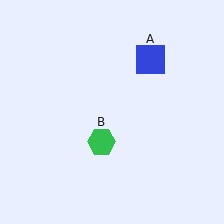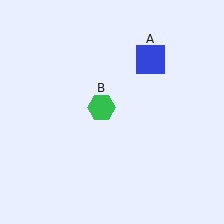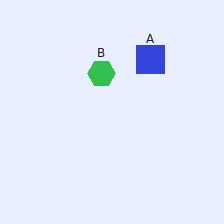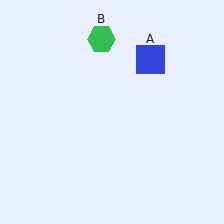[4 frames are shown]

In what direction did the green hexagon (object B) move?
The green hexagon (object B) moved up.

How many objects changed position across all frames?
1 object changed position: green hexagon (object B).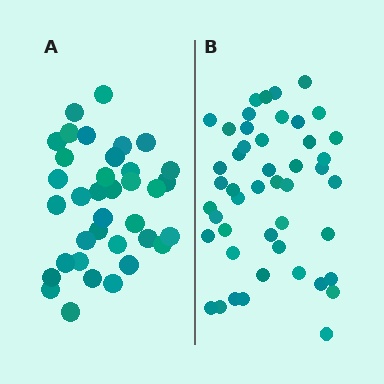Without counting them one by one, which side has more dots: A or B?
Region B (the right region) has more dots.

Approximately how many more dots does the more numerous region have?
Region B has roughly 12 or so more dots than region A.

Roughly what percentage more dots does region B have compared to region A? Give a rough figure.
About 30% more.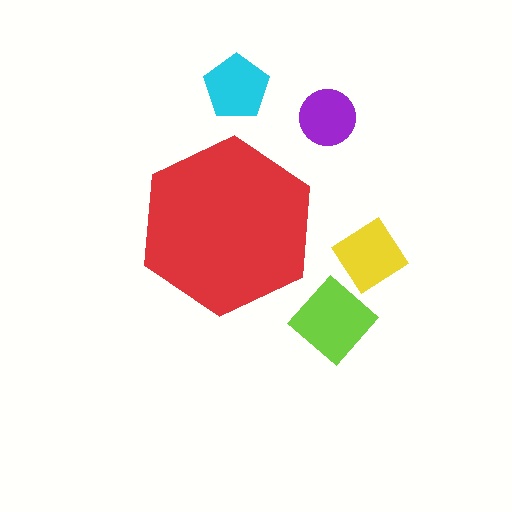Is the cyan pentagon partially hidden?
No, the cyan pentagon is fully visible.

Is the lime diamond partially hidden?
No, the lime diamond is fully visible.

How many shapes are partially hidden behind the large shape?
0 shapes are partially hidden.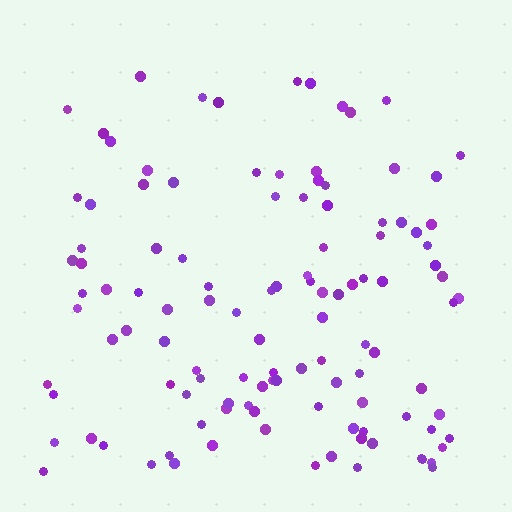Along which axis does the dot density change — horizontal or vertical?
Vertical.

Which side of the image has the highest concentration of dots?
The bottom.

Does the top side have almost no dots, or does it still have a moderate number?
Still a moderate number, just noticeably fewer than the bottom.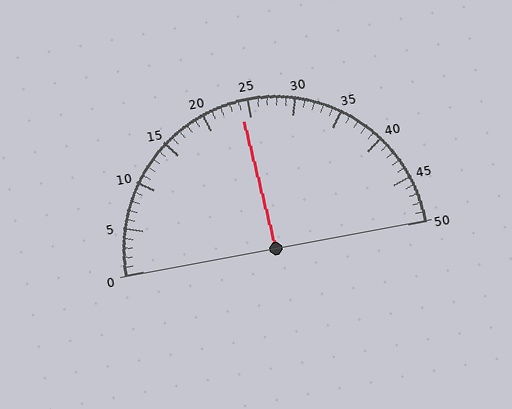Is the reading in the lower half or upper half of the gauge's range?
The reading is in the lower half of the range (0 to 50).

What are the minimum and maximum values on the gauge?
The gauge ranges from 0 to 50.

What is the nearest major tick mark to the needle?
The nearest major tick mark is 25.